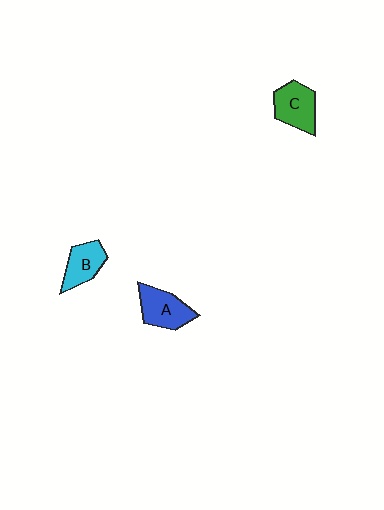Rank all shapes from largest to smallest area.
From largest to smallest: C (green), A (blue), B (cyan).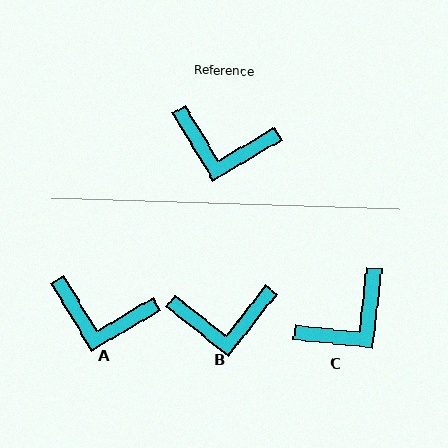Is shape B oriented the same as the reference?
No, it is off by about 21 degrees.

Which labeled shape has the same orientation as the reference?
A.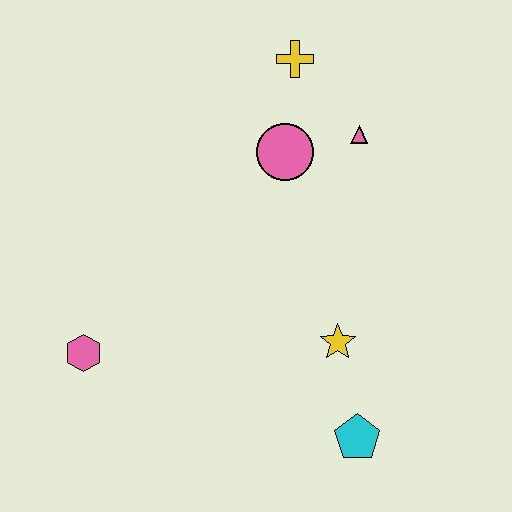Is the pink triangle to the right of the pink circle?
Yes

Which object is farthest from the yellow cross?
The cyan pentagon is farthest from the yellow cross.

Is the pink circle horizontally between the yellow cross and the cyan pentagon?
No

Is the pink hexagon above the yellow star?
No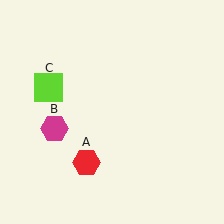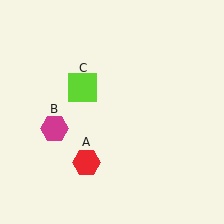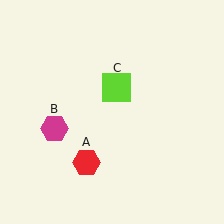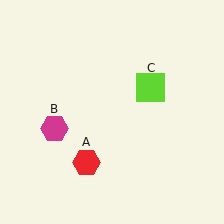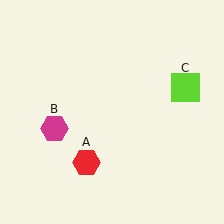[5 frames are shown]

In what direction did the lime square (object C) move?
The lime square (object C) moved right.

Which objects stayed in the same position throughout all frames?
Red hexagon (object A) and magenta hexagon (object B) remained stationary.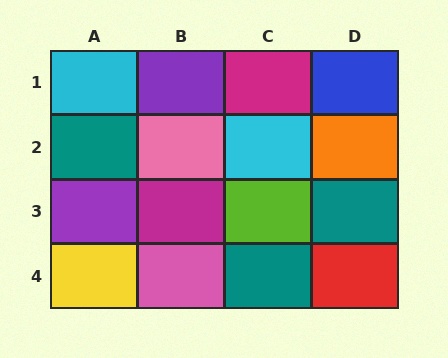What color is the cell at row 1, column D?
Blue.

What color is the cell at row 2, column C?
Cyan.